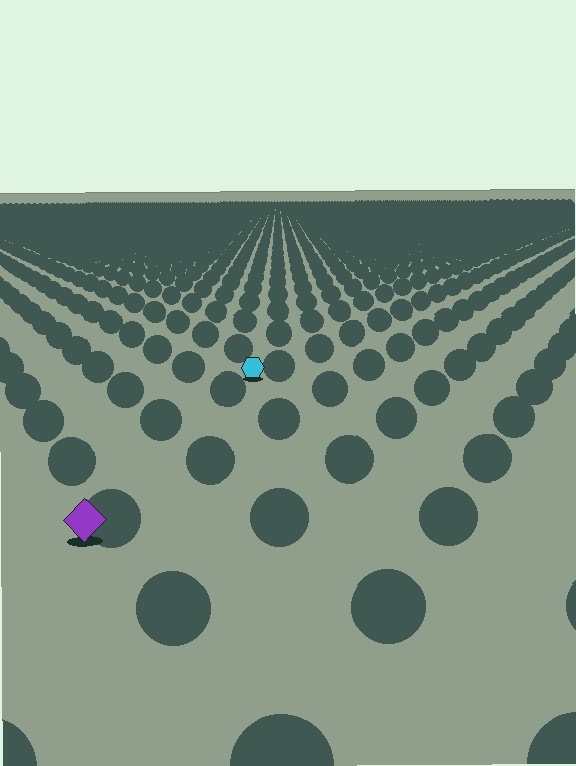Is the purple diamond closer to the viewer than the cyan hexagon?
Yes. The purple diamond is closer — you can tell from the texture gradient: the ground texture is coarser near it.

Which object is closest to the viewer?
The purple diamond is closest. The texture marks near it are larger and more spread out.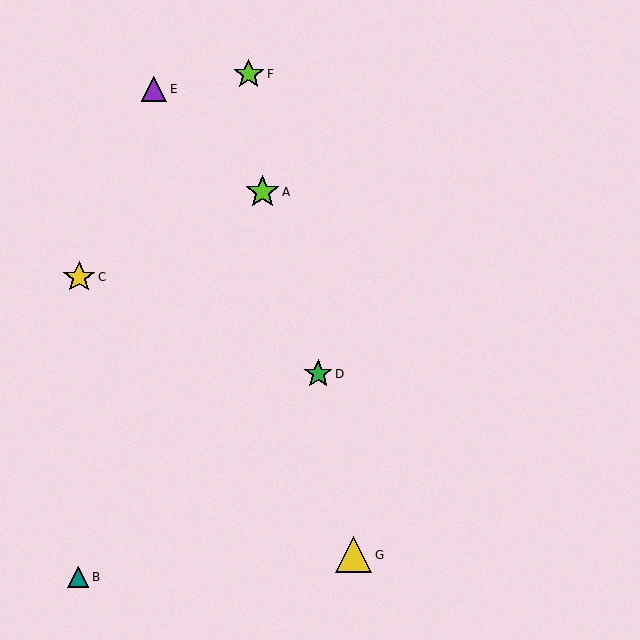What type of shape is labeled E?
Shape E is a purple triangle.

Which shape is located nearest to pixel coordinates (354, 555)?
The yellow triangle (labeled G) at (354, 555) is nearest to that location.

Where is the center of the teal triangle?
The center of the teal triangle is at (78, 577).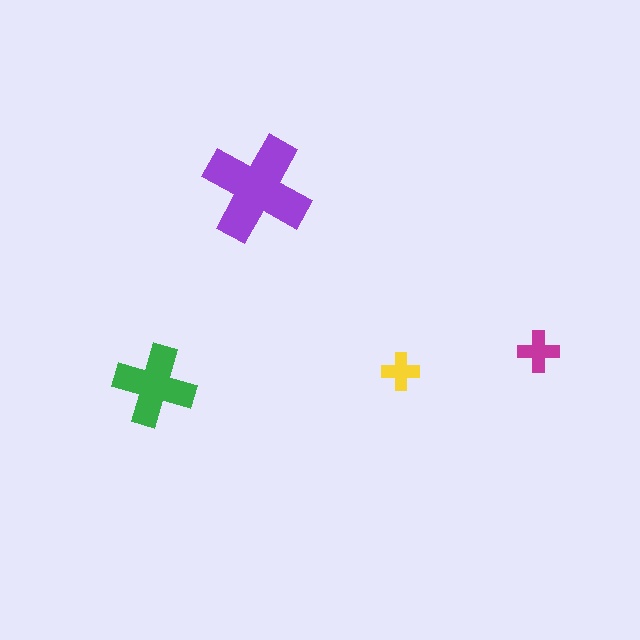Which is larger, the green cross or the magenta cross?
The green one.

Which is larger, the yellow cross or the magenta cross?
The magenta one.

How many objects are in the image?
There are 4 objects in the image.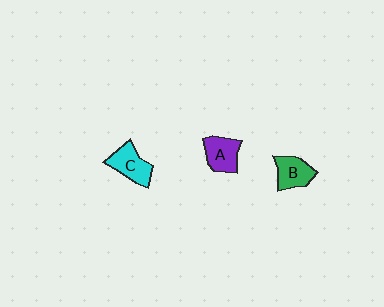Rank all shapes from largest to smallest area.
From largest to smallest: C (cyan), A (purple), B (green).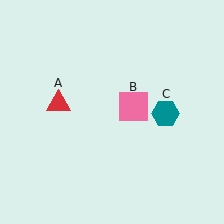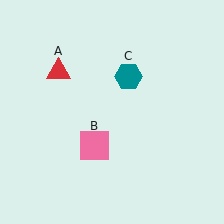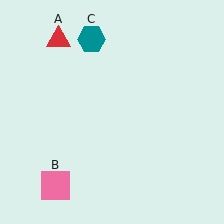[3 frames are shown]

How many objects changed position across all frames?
3 objects changed position: red triangle (object A), pink square (object B), teal hexagon (object C).